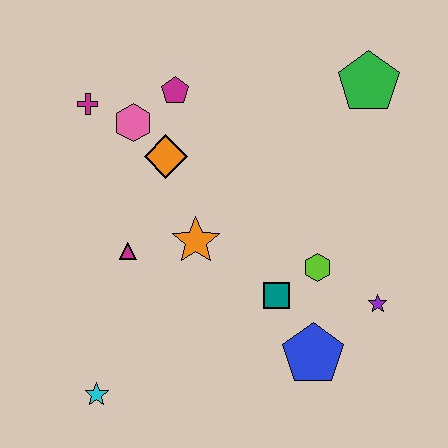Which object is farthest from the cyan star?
The green pentagon is farthest from the cyan star.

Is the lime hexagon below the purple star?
No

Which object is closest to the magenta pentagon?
The pink hexagon is closest to the magenta pentagon.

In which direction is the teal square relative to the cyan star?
The teal square is to the right of the cyan star.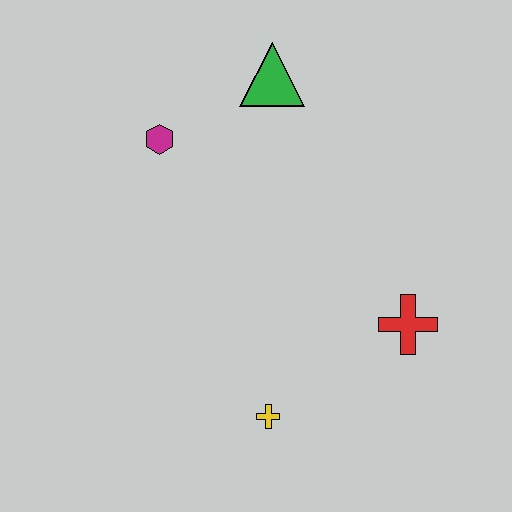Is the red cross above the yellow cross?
Yes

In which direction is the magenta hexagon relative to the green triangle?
The magenta hexagon is to the left of the green triangle.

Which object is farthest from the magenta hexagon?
The red cross is farthest from the magenta hexagon.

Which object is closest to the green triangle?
The magenta hexagon is closest to the green triangle.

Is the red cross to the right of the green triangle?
Yes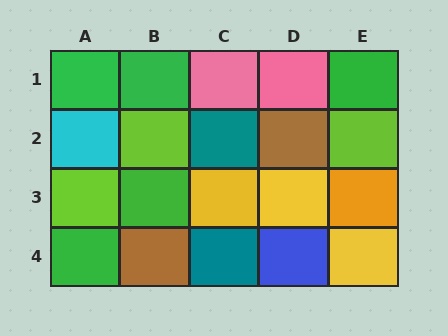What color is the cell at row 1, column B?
Green.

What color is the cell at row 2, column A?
Cyan.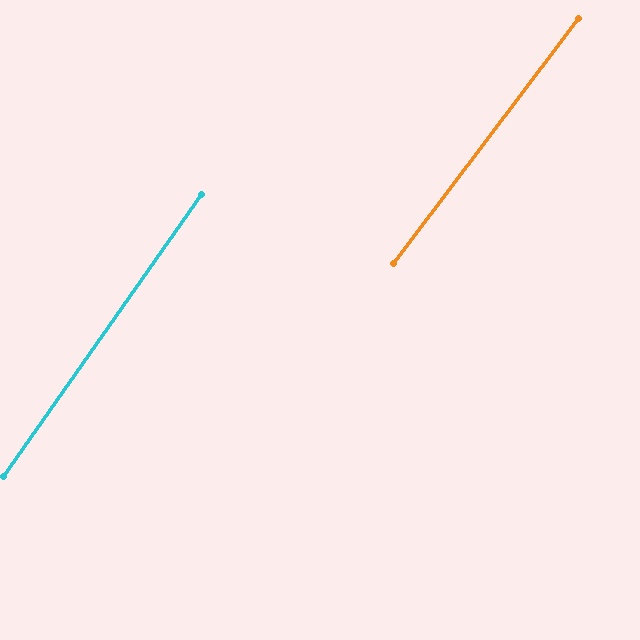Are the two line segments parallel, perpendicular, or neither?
Parallel — their directions differ by only 2.0°.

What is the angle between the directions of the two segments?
Approximately 2 degrees.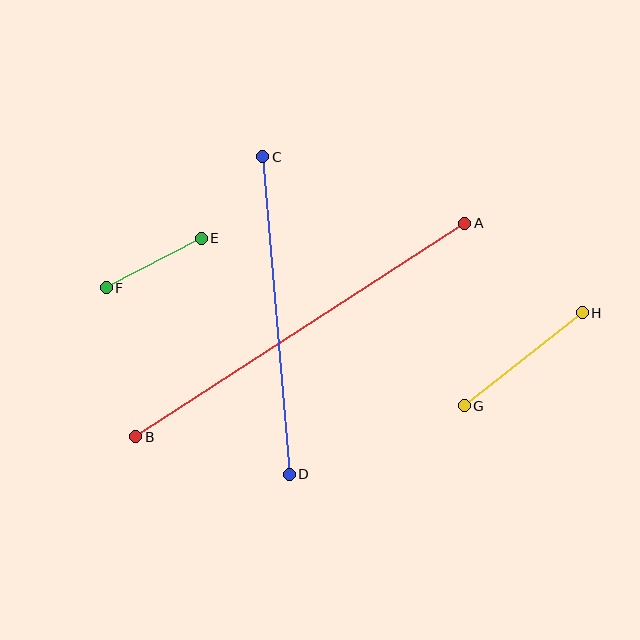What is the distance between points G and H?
The distance is approximately 150 pixels.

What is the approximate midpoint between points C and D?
The midpoint is at approximately (276, 316) pixels.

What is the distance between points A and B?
The distance is approximately 392 pixels.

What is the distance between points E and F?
The distance is approximately 107 pixels.